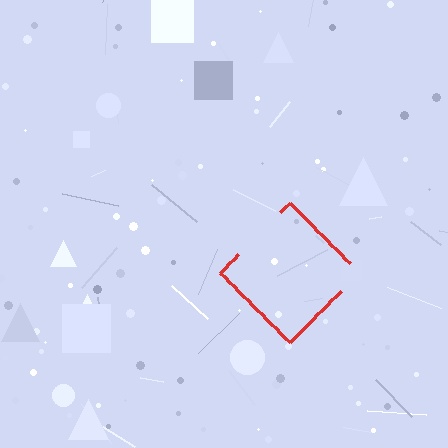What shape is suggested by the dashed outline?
The dashed outline suggests a diamond.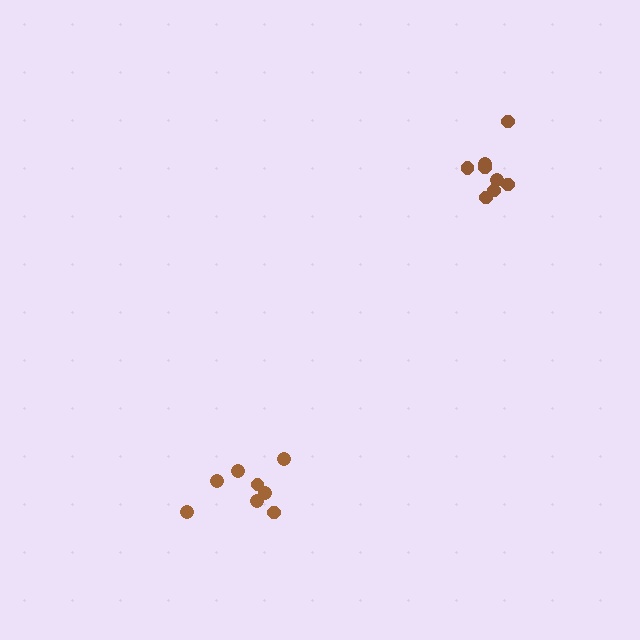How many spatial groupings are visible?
There are 2 spatial groupings.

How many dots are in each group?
Group 1: 8 dots, Group 2: 8 dots (16 total).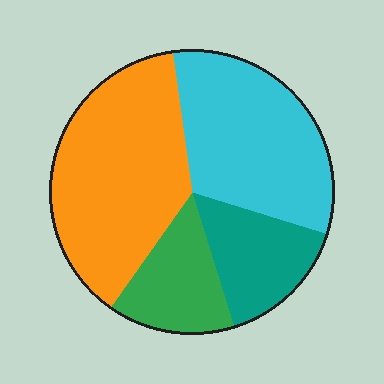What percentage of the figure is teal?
Teal covers 15% of the figure.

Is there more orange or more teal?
Orange.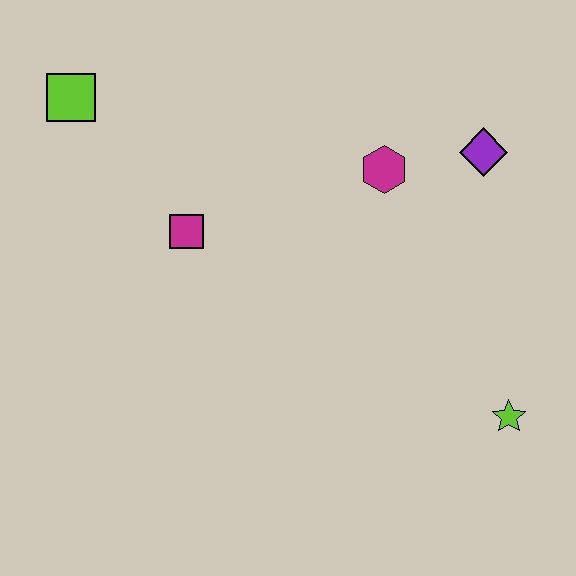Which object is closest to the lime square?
The magenta square is closest to the lime square.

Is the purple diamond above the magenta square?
Yes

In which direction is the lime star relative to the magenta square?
The lime star is to the right of the magenta square.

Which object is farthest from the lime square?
The lime star is farthest from the lime square.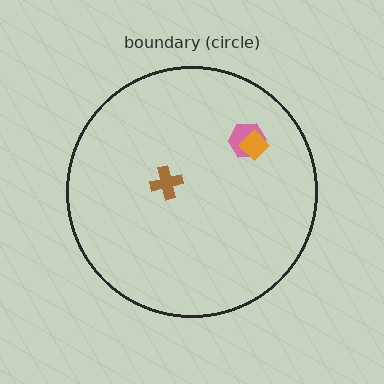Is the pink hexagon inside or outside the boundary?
Inside.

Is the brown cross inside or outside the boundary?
Inside.